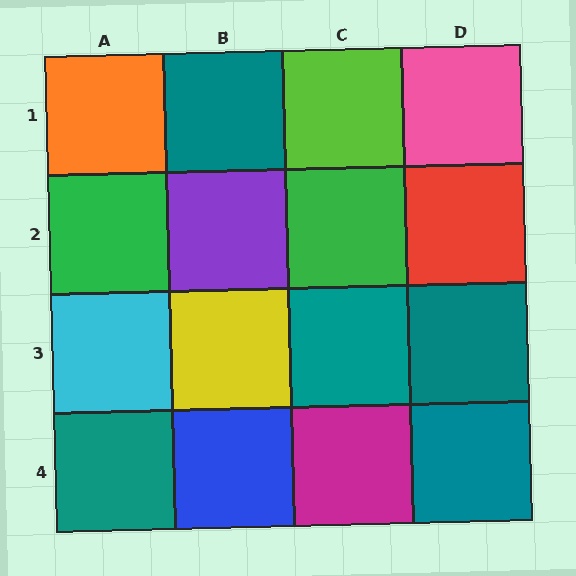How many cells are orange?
1 cell is orange.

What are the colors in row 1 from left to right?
Orange, teal, lime, pink.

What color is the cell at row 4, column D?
Teal.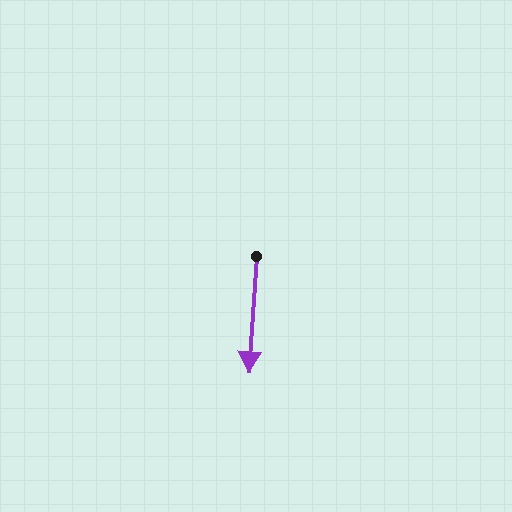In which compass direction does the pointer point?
South.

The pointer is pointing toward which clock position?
Roughly 6 o'clock.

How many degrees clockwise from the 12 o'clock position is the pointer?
Approximately 184 degrees.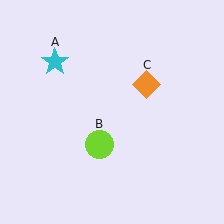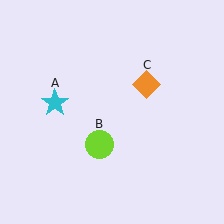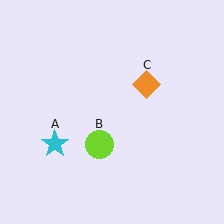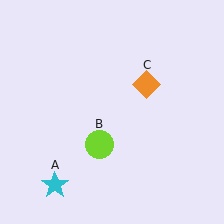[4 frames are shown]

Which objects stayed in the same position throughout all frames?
Lime circle (object B) and orange diamond (object C) remained stationary.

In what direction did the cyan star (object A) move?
The cyan star (object A) moved down.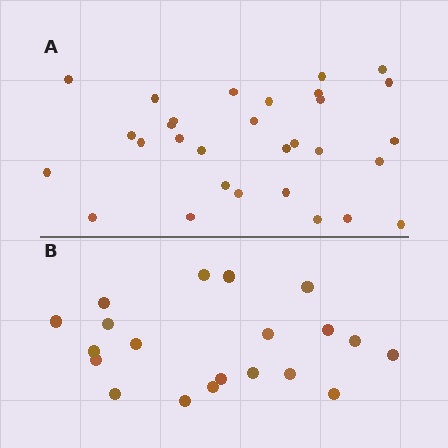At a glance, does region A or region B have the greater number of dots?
Region A (the top region) has more dots.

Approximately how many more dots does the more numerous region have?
Region A has roughly 10 or so more dots than region B.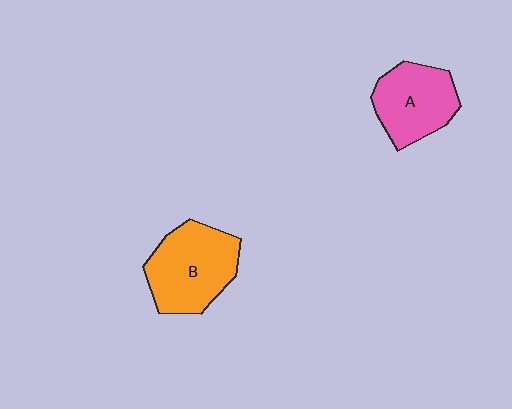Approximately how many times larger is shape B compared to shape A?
Approximately 1.2 times.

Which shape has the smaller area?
Shape A (pink).